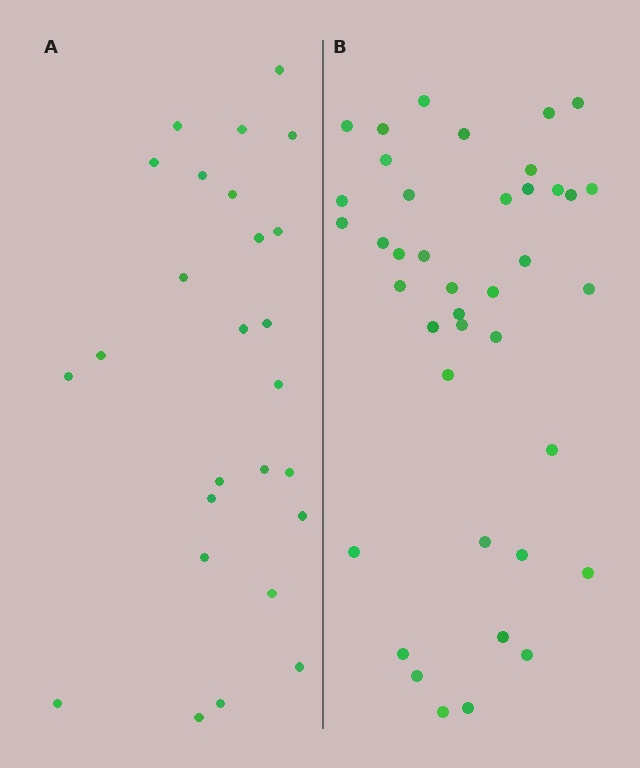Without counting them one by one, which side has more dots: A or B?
Region B (the right region) has more dots.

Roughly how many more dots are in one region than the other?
Region B has approximately 15 more dots than region A.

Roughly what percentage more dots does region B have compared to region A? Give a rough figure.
About 55% more.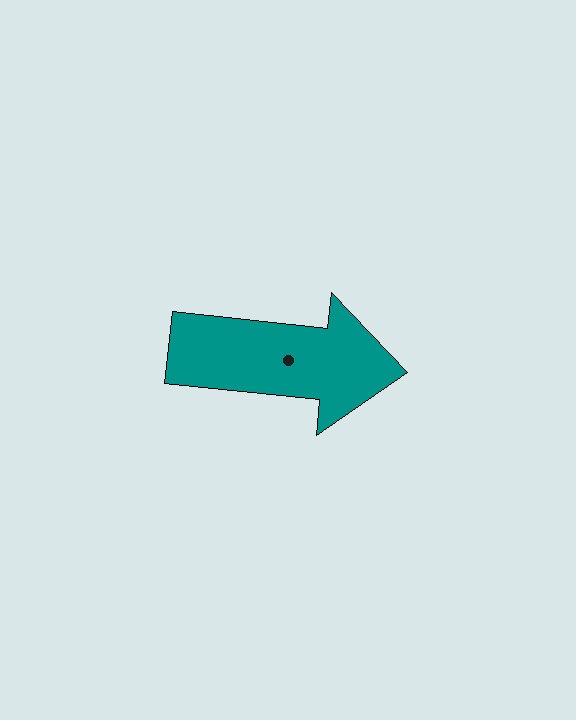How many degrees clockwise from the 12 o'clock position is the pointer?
Approximately 96 degrees.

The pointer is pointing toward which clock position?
Roughly 3 o'clock.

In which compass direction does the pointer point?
East.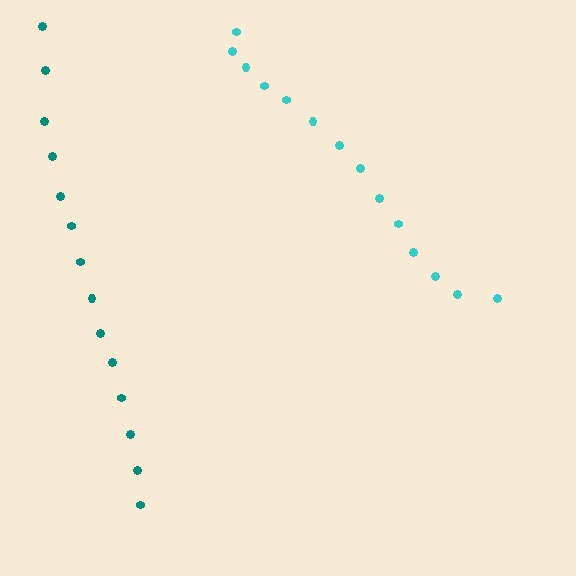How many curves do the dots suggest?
There are 2 distinct paths.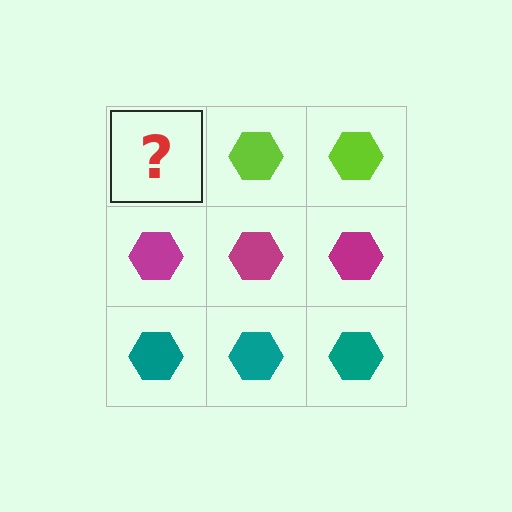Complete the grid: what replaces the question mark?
The question mark should be replaced with a lime hexagon.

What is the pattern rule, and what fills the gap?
The rule is that each row has a consistent color. The gap should be filled with a lime hexagon.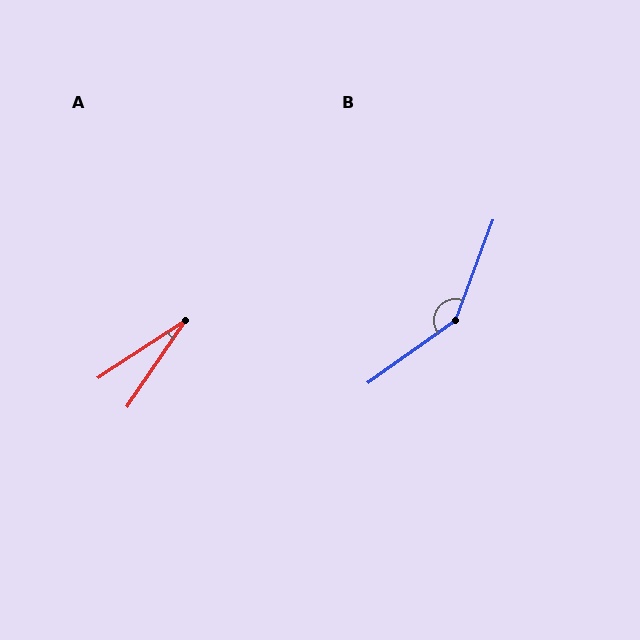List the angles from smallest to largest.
A (23°), B (146°).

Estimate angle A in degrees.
Approximately 23 degrees.